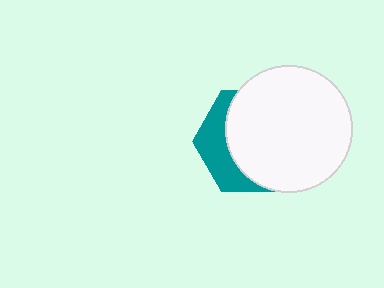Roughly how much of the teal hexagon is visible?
A small part of it is visible (roughly 31%).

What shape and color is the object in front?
The object in front is a white circle.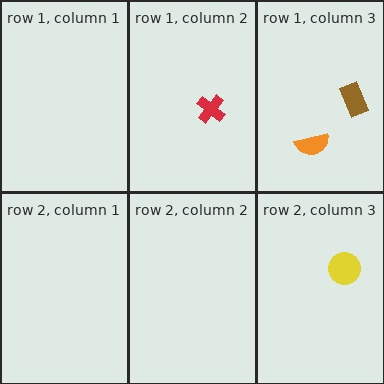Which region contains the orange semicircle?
The row 1, column 3 region.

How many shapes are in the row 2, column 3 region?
1.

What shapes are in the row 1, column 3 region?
The brown rectangle, the orange semicircle.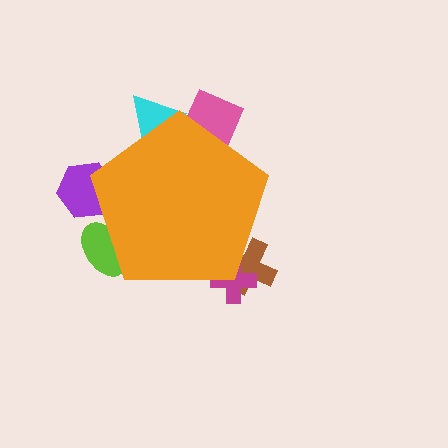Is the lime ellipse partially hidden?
Yes, the lime ellipse is partially hidden behind the orange pentagon.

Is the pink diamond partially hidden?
Yes, the pink diamond is partially hidden behind the orange pentagon.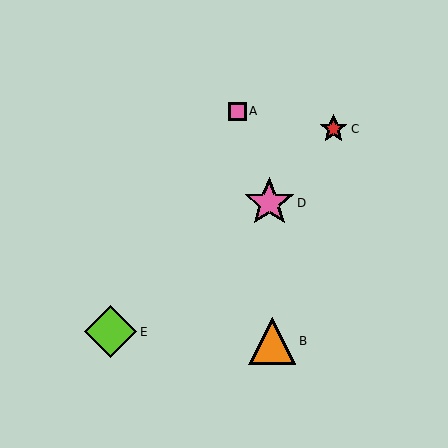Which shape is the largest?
The lime diamond (labeled E) is the largest.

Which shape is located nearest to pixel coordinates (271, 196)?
The pink star (labeled D) at (269, 203) is nearest to that location.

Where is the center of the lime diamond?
The center of the lime diamond is at (111, 332).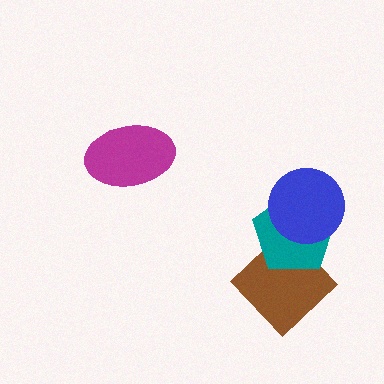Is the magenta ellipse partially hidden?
No, no other shape covers it.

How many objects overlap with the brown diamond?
1 object overlaps with the brown diamond.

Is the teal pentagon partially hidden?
Yes, it is partially covered by another shape.